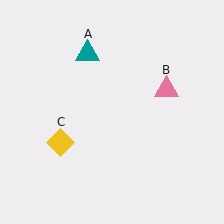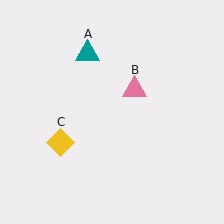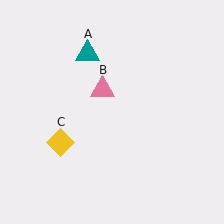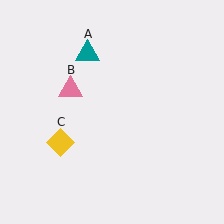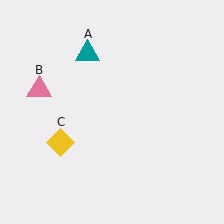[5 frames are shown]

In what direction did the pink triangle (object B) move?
The pink triangle (object B) moved left.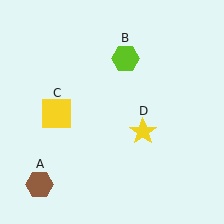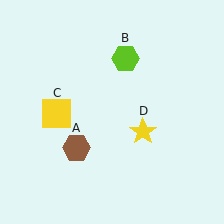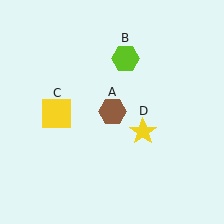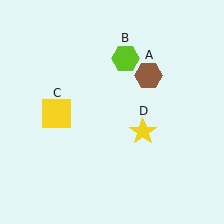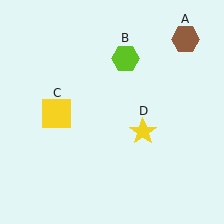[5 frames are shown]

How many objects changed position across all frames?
1 object changed position: brown hexagon (object A).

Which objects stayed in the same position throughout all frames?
Lime hexagon (object B) and yellow square (object C) and yellow star (object D) remained stationary.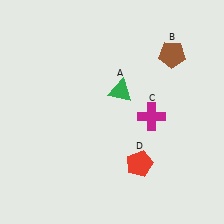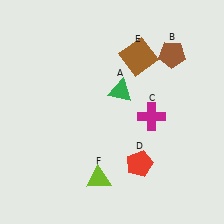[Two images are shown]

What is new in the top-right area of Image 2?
A brown square (E) was added in the top-right area of Image 2.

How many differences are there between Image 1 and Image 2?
There are 2 differences between the two images.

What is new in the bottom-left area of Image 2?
A lime triangle (F) was added in the bottom-left area of Image 2.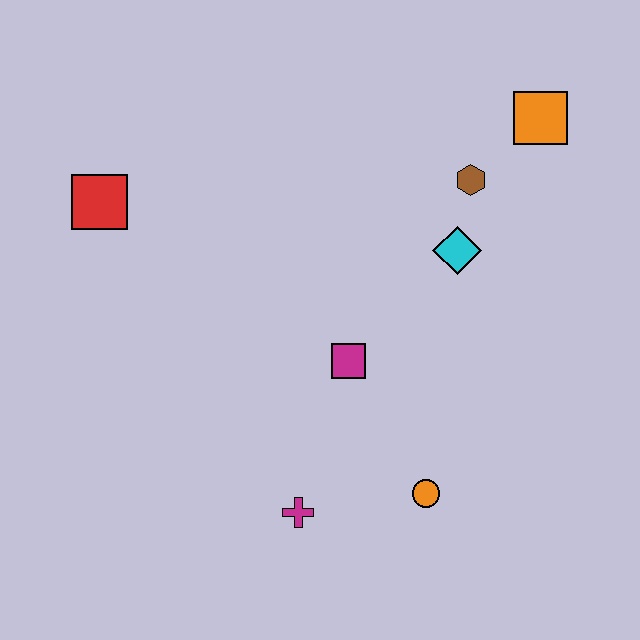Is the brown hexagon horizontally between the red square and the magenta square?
No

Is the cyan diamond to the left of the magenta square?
No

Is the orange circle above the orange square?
No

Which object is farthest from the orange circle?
The red square is farthest from the orange circle.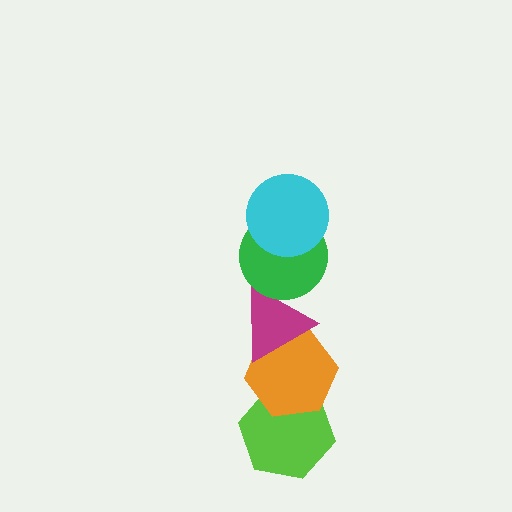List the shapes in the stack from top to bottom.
From top to bottom: the cyan circle, the green circle, the magenta triangle, the orange hexagon, the lime hexagon.